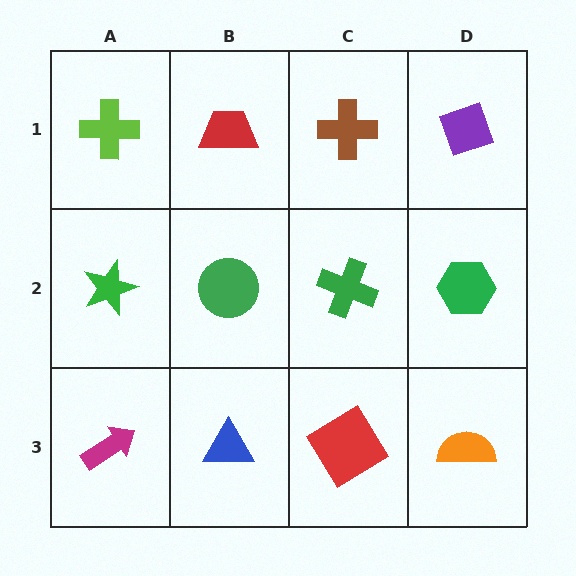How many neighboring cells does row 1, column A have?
2.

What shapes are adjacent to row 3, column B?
A green circle (row 2, column B), a magenta arrow (row 3, column A), a red diamond (row 3, column C).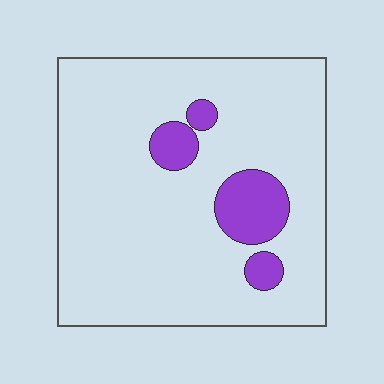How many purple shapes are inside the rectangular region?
4.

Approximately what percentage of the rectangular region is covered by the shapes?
Approximately 10%.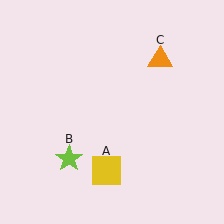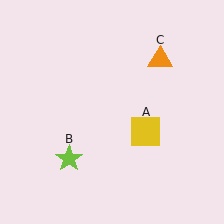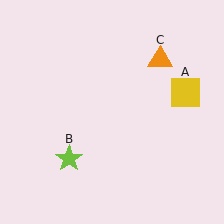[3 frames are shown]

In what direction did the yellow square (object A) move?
The yellow square (object A) moved up and to the right.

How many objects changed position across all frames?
1 object changed position: yellow square (object A).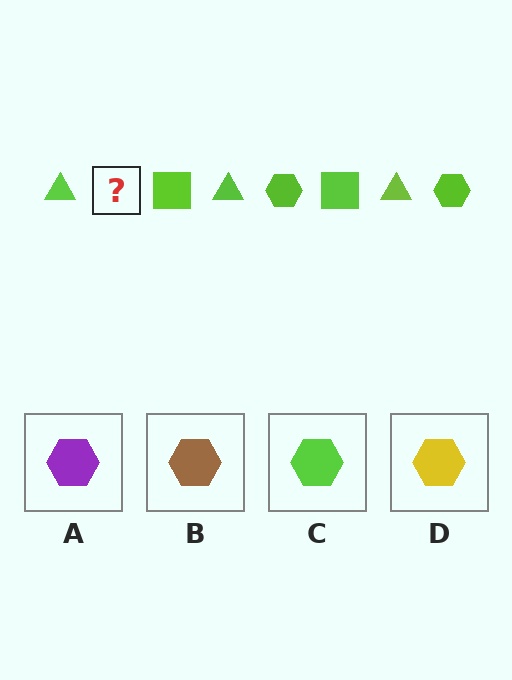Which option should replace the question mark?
Option C.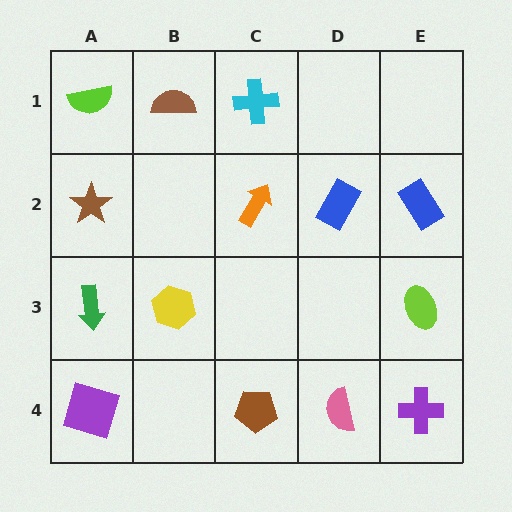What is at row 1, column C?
A cyan cross.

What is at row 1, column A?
A lime semicircle.